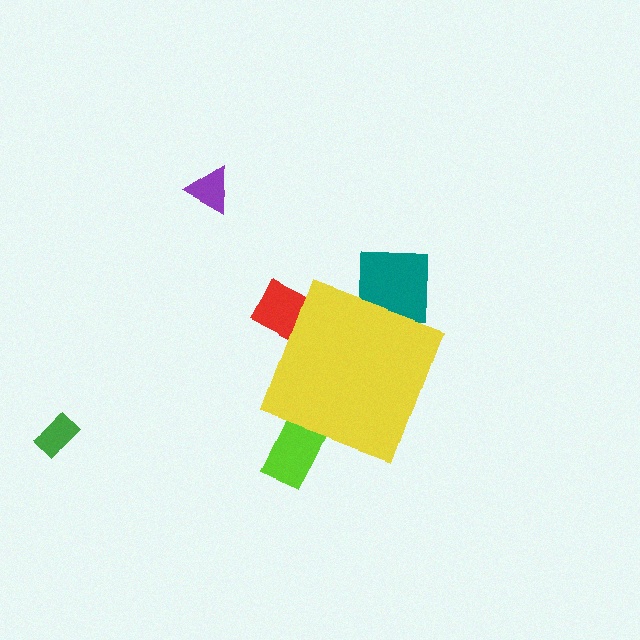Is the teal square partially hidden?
Yes, the teal square is partially hidden behind the yellow diamond.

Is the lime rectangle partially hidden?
Yes, the lime rectangle is partially hidden behind the yellow diamond.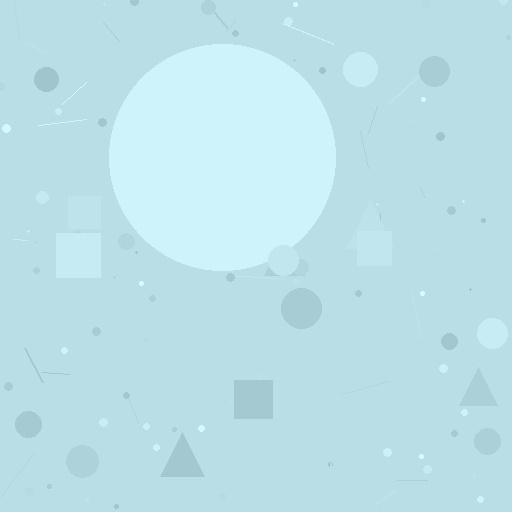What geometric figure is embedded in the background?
A circle is embedded in the background.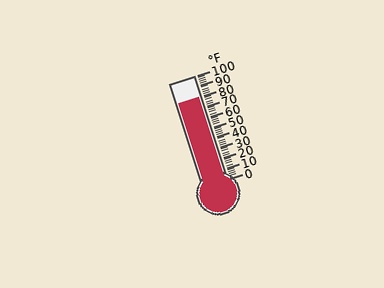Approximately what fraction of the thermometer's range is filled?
The thermometer is filled to approximately 80% of its range.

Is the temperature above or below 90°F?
The temperature is below 90°F.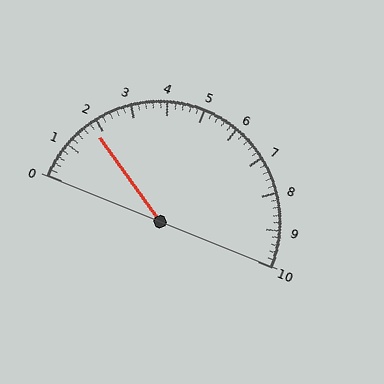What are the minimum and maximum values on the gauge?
The gauge ranges from 0 to 10.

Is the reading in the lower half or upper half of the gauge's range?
The reading is in the lower half of the range (0 to 10).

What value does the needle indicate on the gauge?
The needle indicates approximately 1.8.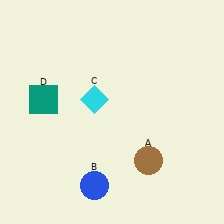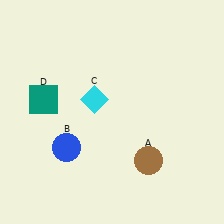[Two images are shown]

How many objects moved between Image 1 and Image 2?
1 object moved between the two images.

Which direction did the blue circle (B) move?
The blue circle (B) moved up.